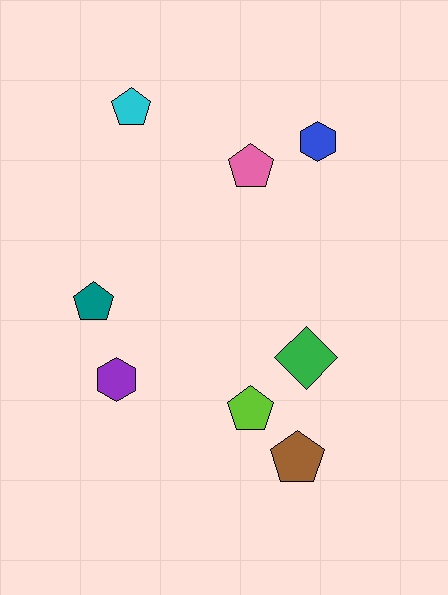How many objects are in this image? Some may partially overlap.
There are 8 objects.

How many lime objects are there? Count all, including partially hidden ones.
There is 1 lime object.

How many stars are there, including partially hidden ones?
There are no stars.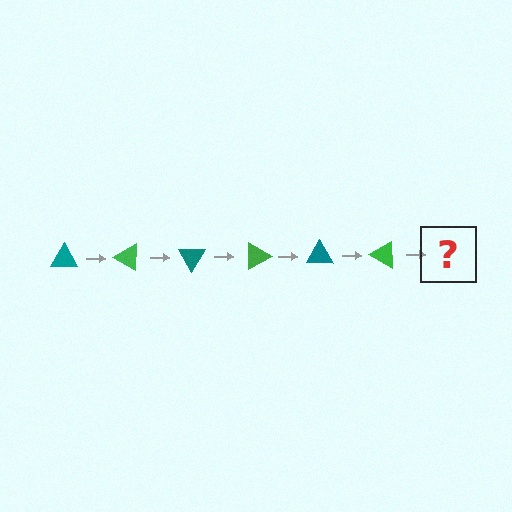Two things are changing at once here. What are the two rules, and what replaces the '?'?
The two rules are that it rotates 30 degrees each step and the color cycles through teal and green. The '?' should be a teal triangle, rotated 180 degrees from the start.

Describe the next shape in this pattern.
It should be a teal triangle, rotated 180 degrees from the start.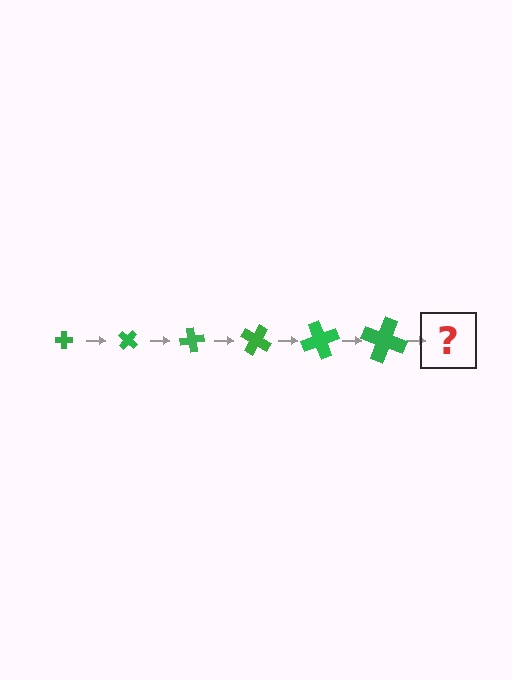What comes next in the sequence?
The next element should be a cross, larger than the previous one and rotated 240 degrees from the start.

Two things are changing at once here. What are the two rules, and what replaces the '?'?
The two rules are that the cross grows larger each step and it rotates 40 degrees each step. The '?' should be a cross, larger than the previous one and rotated 240 degrees from the start.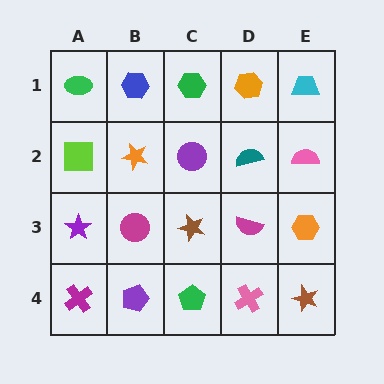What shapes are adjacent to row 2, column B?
A blue hexagon (row 1, column B), a magenta circle (row 3, column B), a lime square (row 2, column A), a purple circle (row 2, column C).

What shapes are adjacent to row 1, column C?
A purple circle (row 2, column C), a blue hexagon (row 1, column B), an orange hexagon (row 1, column D).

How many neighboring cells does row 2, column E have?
3.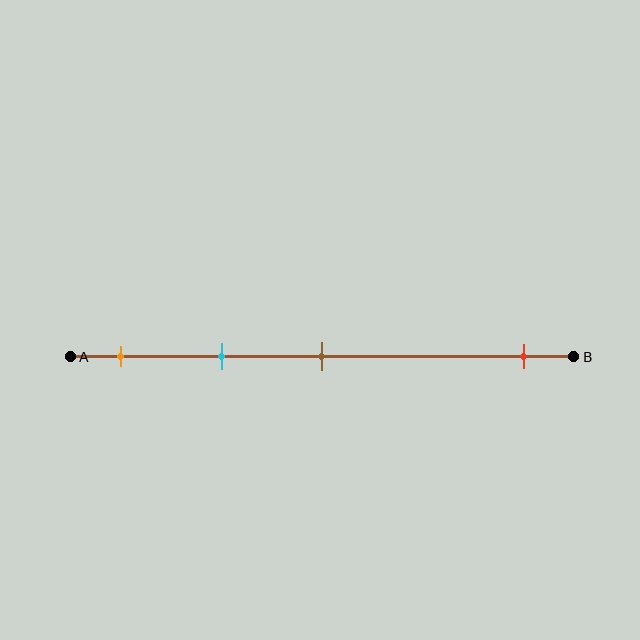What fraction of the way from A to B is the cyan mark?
The cyan mark is approximately 30% (0.3) of the way from A to B.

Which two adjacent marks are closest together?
The orange and cyan marks are the closest adjacent pair.